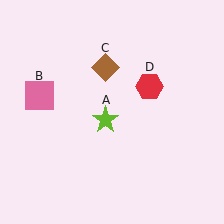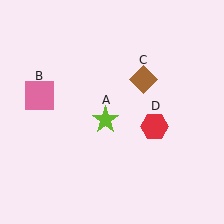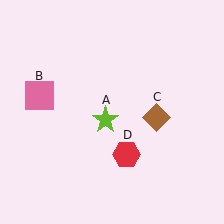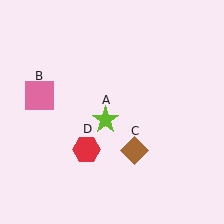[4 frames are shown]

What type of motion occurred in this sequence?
The brown diamond (object C), red hexagon (object D) rotated clockwise around the center of the scene.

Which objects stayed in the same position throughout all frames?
Lime star (object A) and pink square (object B) remained stationary.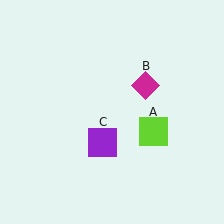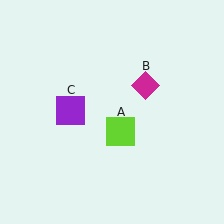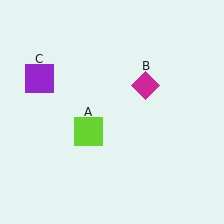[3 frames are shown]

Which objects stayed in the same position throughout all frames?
Magenta diamond (object B) remained stationary.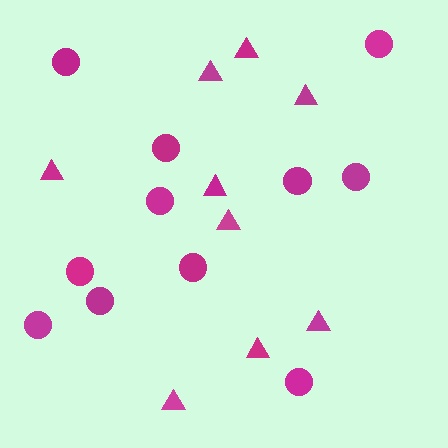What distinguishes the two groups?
There are 2 groups: one group of circles (11) and one group of triangles (9).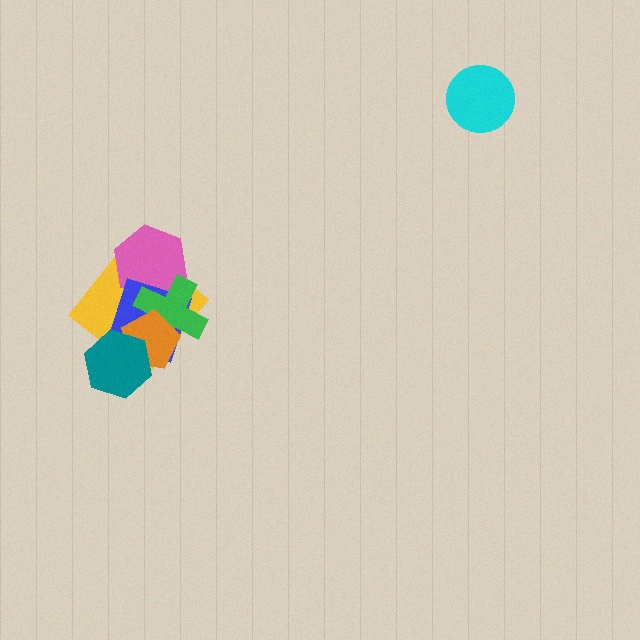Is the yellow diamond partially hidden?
Yes, it is partially covered by another shape.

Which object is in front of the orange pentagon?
The teal hexagon is in front of the orange pentagon.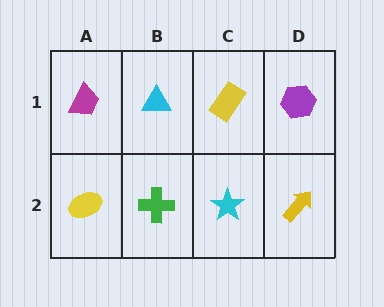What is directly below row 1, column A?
A yellow ellipse.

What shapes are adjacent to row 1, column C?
A cyan star (row 2, column C), a cyan triangle (row 1, column B), a purple hexagon (row 1, column D).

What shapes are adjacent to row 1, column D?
A yellow arrow (row 2, column D), a yellow rectangle (row 1, column C).